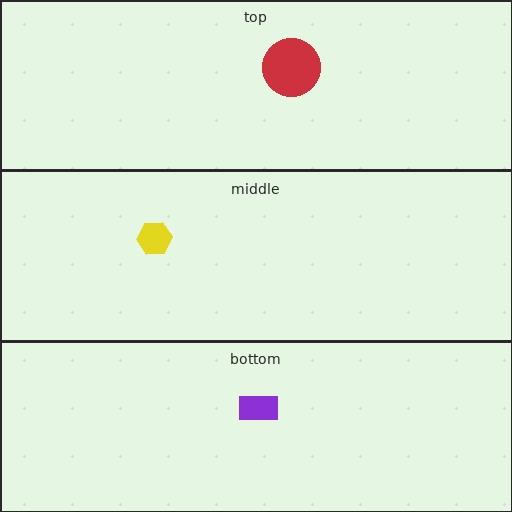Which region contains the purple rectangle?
The bottom region.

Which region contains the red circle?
The top region.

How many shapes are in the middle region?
1.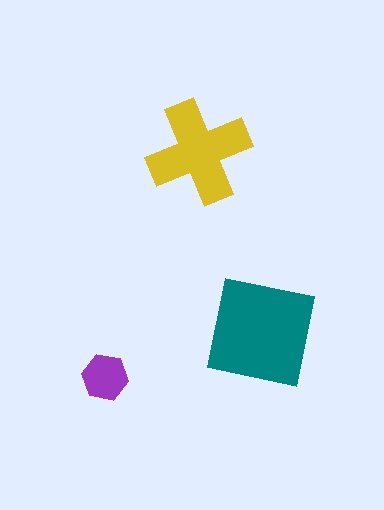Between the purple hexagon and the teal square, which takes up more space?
The teal square.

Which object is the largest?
The teal square.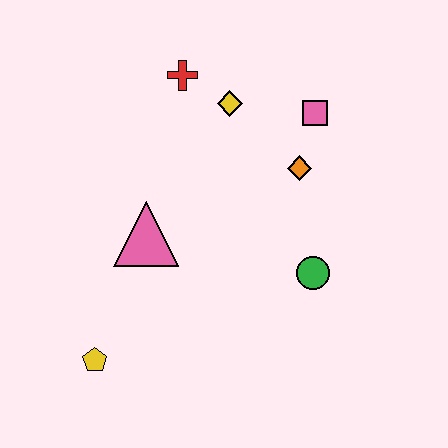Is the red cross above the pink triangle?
Yes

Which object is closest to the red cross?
The yellow diamond is closest to the red cross.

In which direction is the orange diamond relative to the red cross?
The orange diamond is to the right of the red cross.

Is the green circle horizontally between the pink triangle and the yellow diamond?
No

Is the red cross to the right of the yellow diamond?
No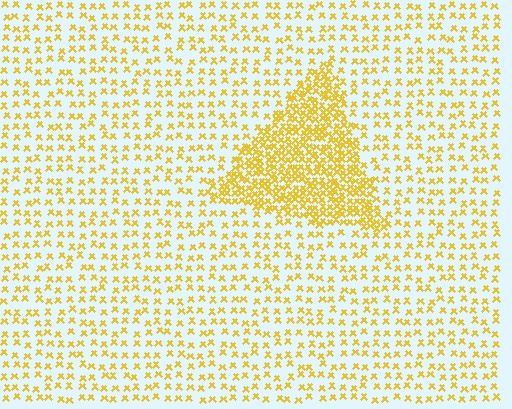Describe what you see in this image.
The image contains small yellow elements arranged at two different densities. A triangle-shaped region is visible where the elements are more densely packed than the surrounding area.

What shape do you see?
I see a triangle.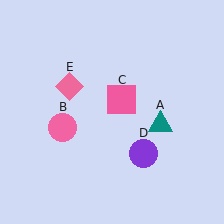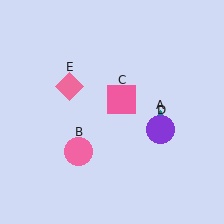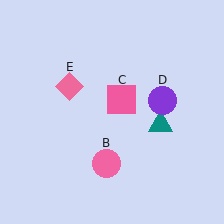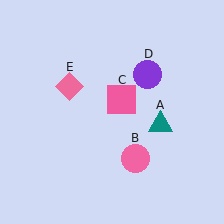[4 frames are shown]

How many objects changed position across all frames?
2 objects changed position: pink circle (object B), purple circle (object D).